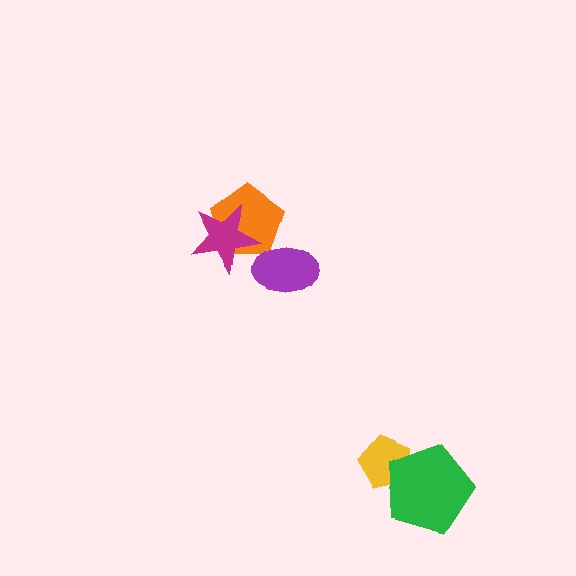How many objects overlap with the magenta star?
1 object overlaps with the magenta star.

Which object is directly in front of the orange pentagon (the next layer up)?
The magenta star is directly in front of the orange pentagon.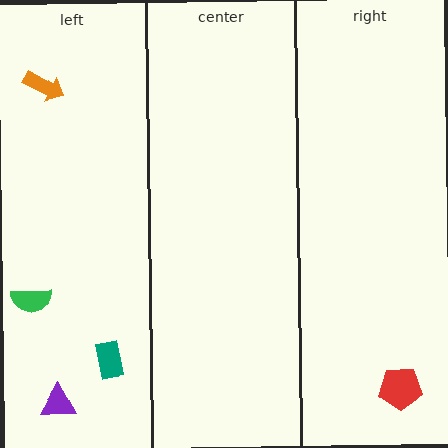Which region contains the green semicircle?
The left region.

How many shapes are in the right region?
1.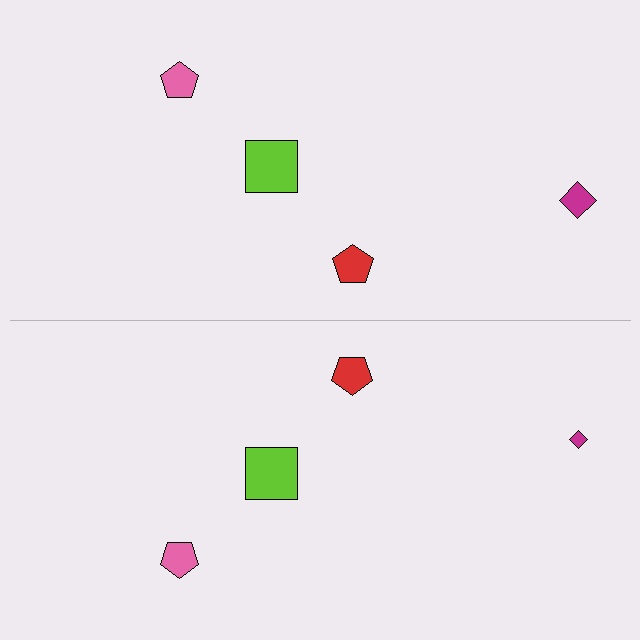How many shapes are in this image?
There are 8 shapes in this image.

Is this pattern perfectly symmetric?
No, the pattern is not perfectly symmetric. The magenta diamond on the bottom side has a different size than its mirror counterpart.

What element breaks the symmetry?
The magenta diamond on the bottom side has a different size than its mirror counterpart.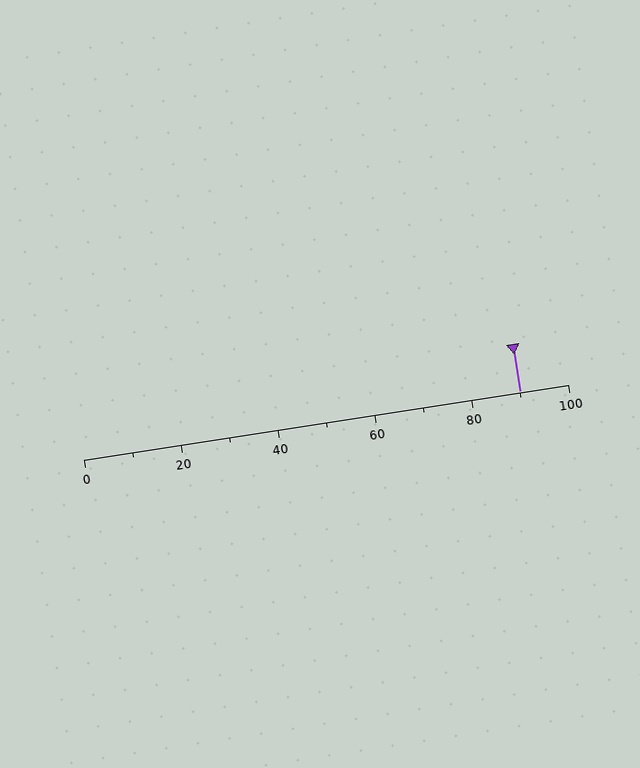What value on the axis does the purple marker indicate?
The marker indicates approximately 90.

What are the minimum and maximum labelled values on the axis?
The axis runs from 0 to 100.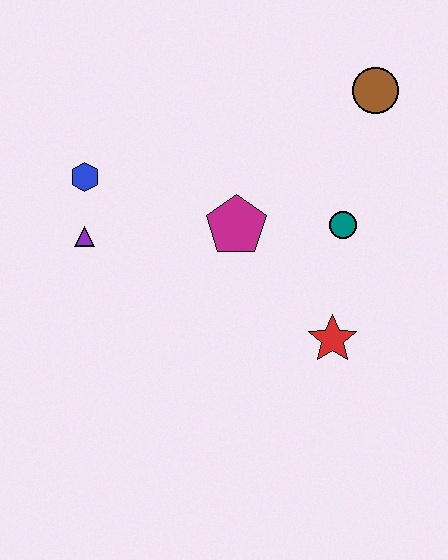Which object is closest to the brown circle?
The teal circle is closest to the brown circle.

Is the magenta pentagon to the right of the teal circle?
No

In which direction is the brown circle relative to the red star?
The brown circle is above the red star.